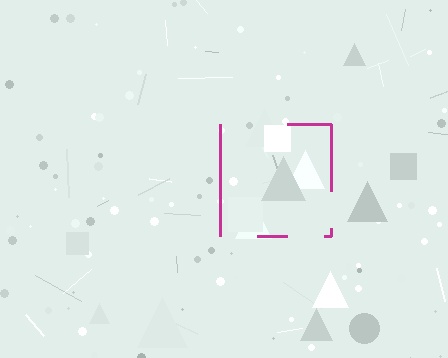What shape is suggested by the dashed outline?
The dashed outline suggests a square.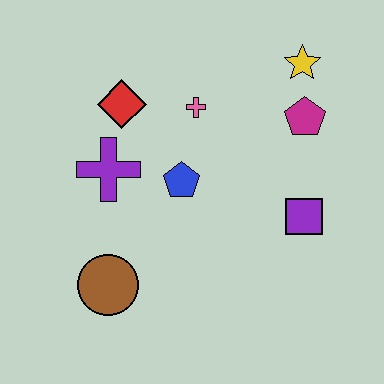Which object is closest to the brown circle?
The purple cross is closest to the brown circle.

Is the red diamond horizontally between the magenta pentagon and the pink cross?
No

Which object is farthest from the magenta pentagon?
The brown circle is farthest from the magenta pentagon.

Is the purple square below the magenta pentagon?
Yes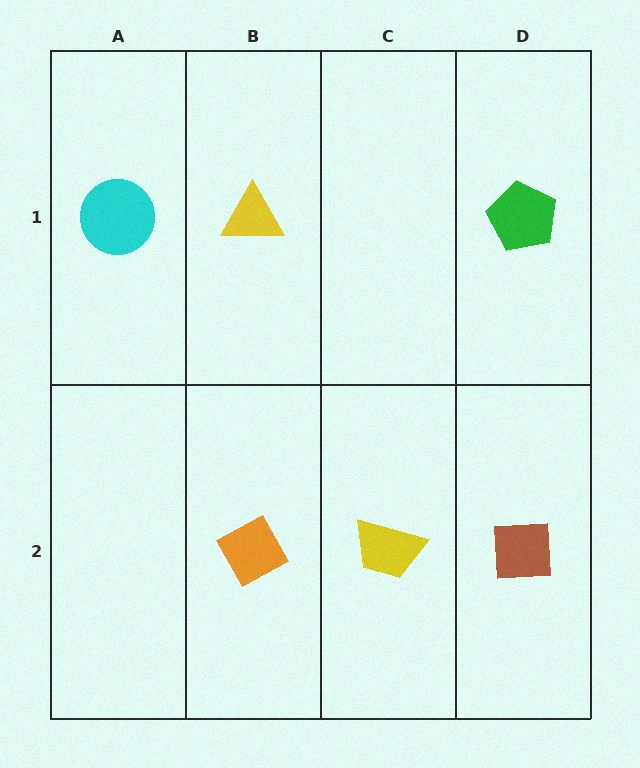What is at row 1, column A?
A cyan circle.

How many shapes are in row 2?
3 shapes.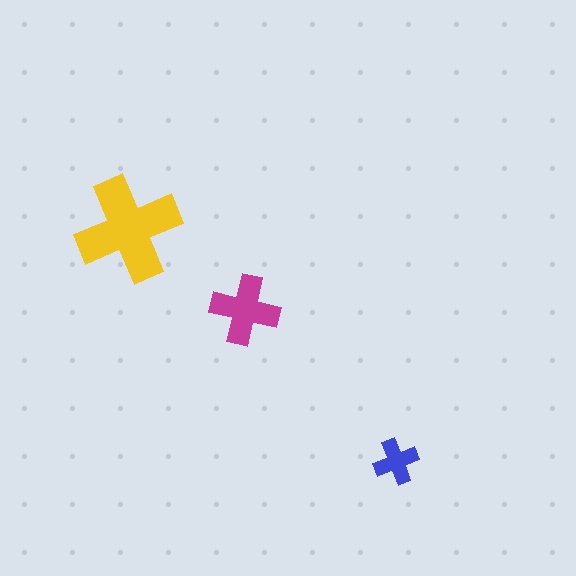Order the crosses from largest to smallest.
the yellow one, the magenta one, the blue one.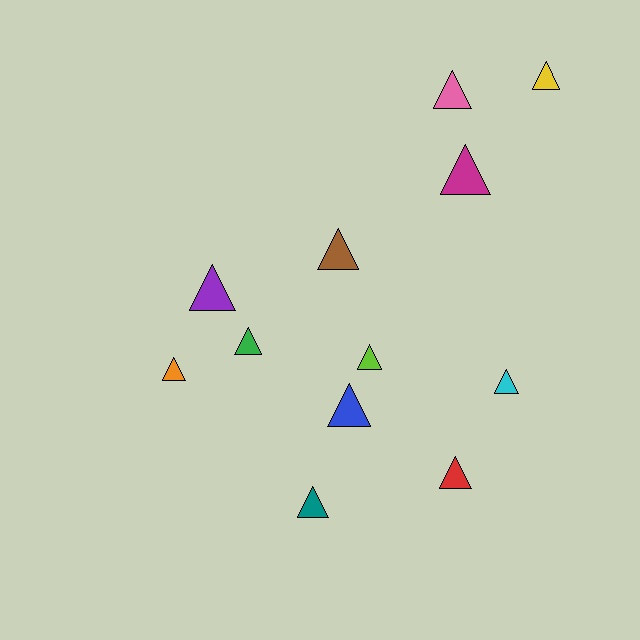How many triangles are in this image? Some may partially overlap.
There are 12 triangles.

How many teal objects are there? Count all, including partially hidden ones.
There is 1 teal object.